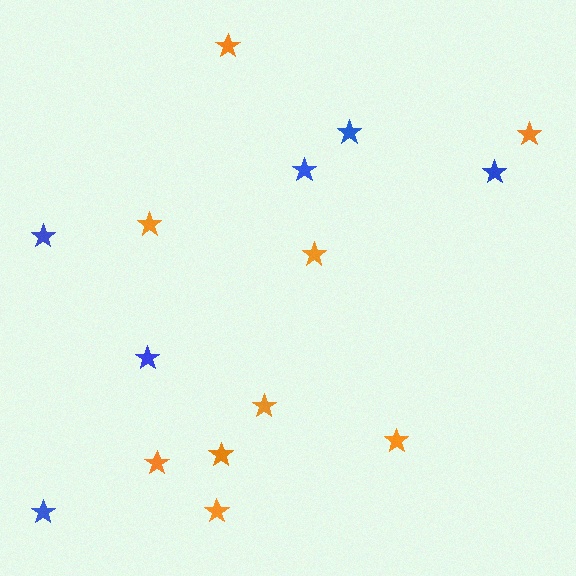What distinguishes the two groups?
There are 2 groups: one group of blue stars (6) and one group of orange stars (9).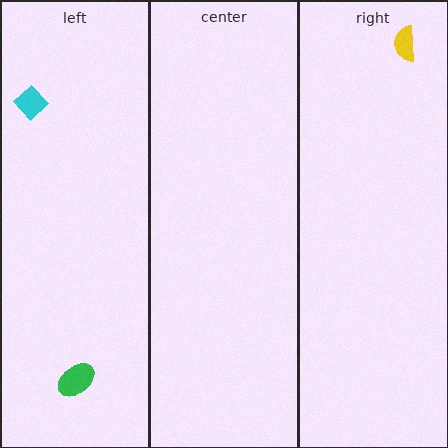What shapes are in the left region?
The cyan diamond, the green ellipse.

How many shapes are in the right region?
1.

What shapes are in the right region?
The yellow semicircle.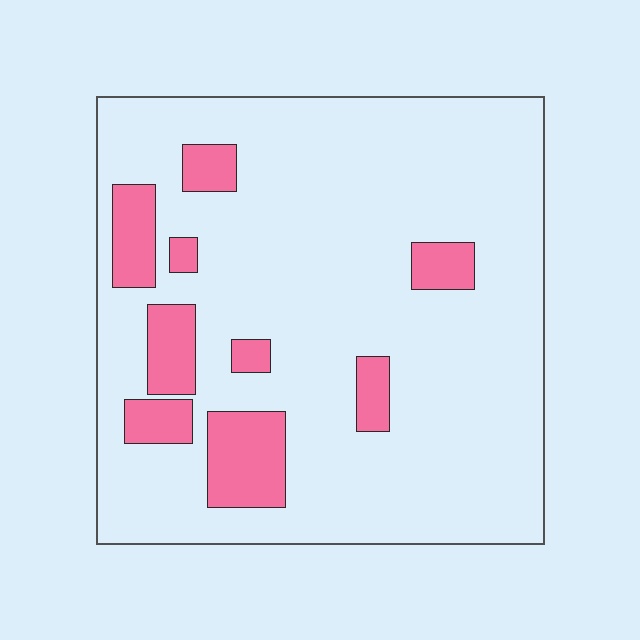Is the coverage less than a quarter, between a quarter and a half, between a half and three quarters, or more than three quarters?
Less than a quarter.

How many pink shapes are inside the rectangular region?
9.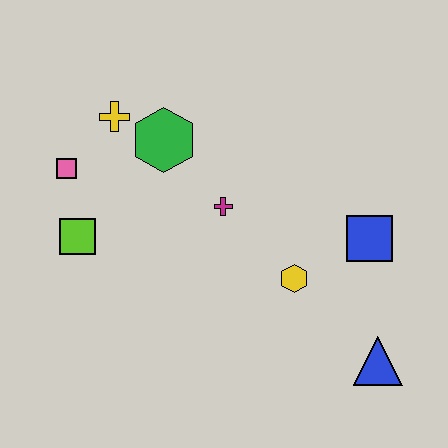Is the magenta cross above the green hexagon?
No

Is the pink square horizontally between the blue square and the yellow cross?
No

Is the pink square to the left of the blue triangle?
Yes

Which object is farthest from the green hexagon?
The blue triangle is farthest from the green hexagon.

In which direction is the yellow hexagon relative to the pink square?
The yellow hexagon is to the right of the pink square.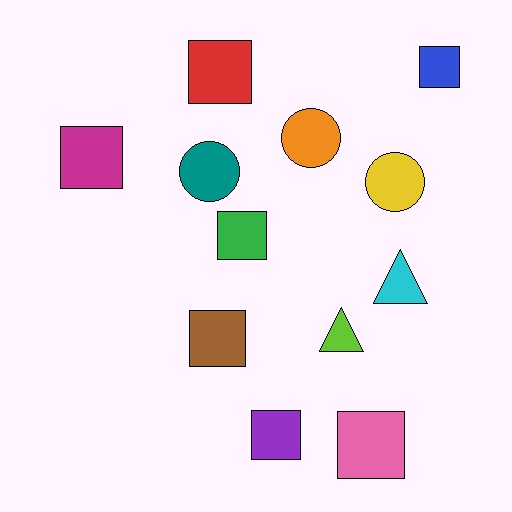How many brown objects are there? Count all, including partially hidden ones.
There is 1 brown object.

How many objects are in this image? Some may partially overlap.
There are 12 objects.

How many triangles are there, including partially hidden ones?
There are 2 triangles.